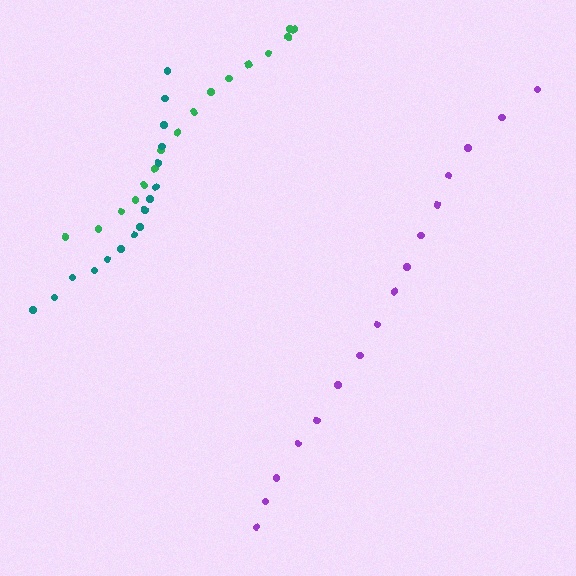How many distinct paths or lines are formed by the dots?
There are 3 distinct paths.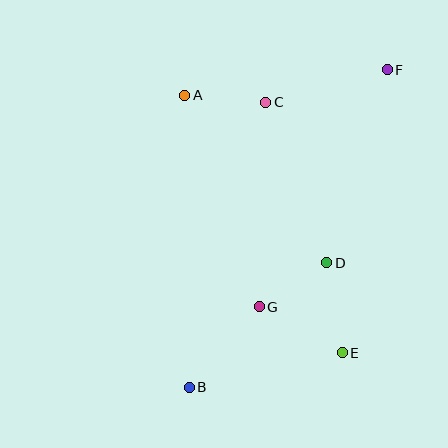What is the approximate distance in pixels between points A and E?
The distance between A and E is approximately 301 pixels.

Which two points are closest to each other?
Points D and G are closest to each other.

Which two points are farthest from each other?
Points B and F are farthest from each other.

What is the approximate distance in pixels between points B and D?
The distance between B and D is approximately 185 pixels.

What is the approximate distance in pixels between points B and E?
The distance between B and E is approximately 157 pixels.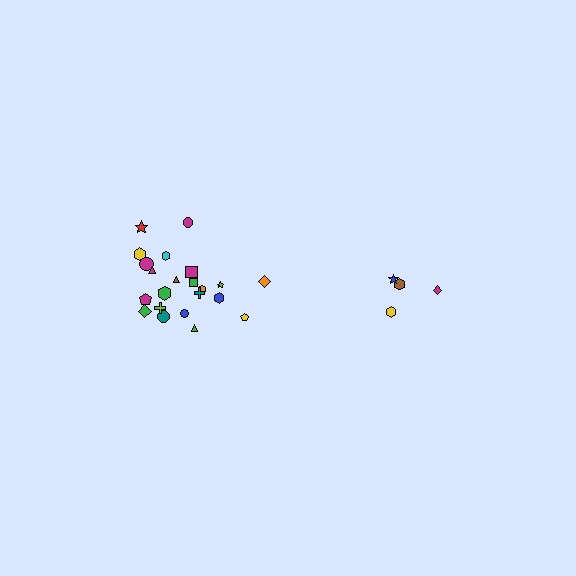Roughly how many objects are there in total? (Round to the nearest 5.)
Roughly 25 objects in total.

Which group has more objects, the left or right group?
The left group.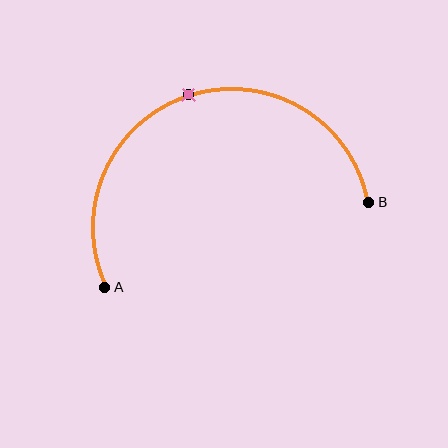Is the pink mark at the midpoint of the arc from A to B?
Yes. The pink mark lies on the arc at equal arc-length from both A and B — it is the arc midpoint.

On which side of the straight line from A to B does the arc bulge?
The arc bulges above the straight line connecting A and B.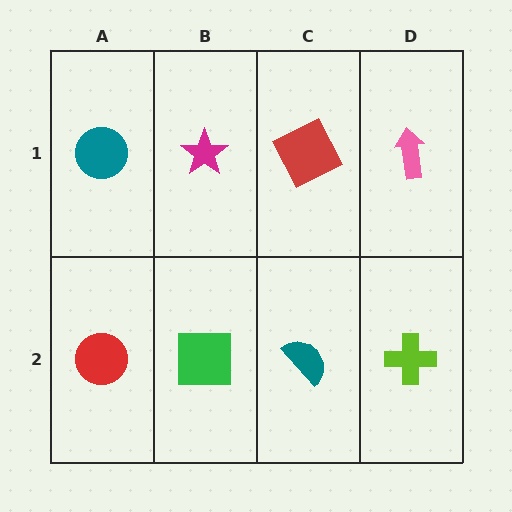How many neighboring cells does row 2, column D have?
2.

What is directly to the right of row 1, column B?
A red square.